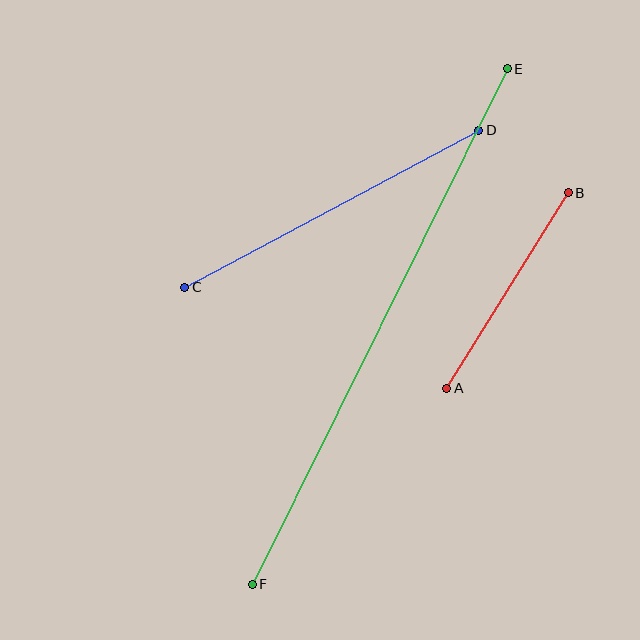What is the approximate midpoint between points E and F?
The midpoint is at approximately (380, 327) pixels.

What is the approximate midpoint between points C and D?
The midpoint is at approximately (332, 209) pixels.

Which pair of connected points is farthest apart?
Points E and F are farthest apart.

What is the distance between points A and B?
The distance is approximately 230 pixels.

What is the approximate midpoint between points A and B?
The midpoint is at approximately (507, 291) pixels.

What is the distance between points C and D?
The distance is approximately 333 pixels.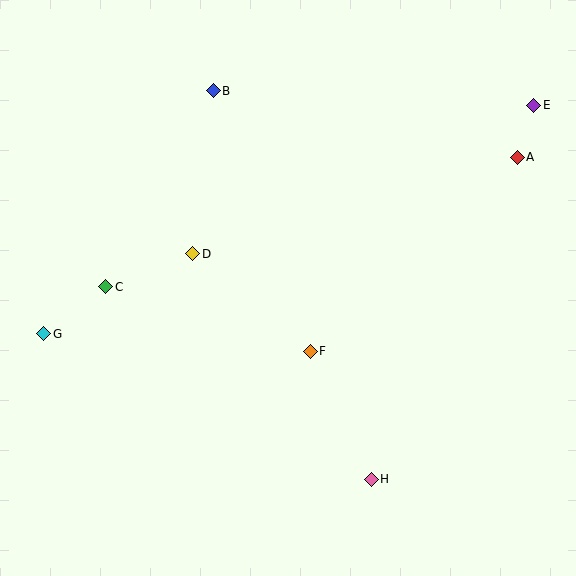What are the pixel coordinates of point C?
Point C is at (106, 287).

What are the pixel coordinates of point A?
Point A is at (517, 157).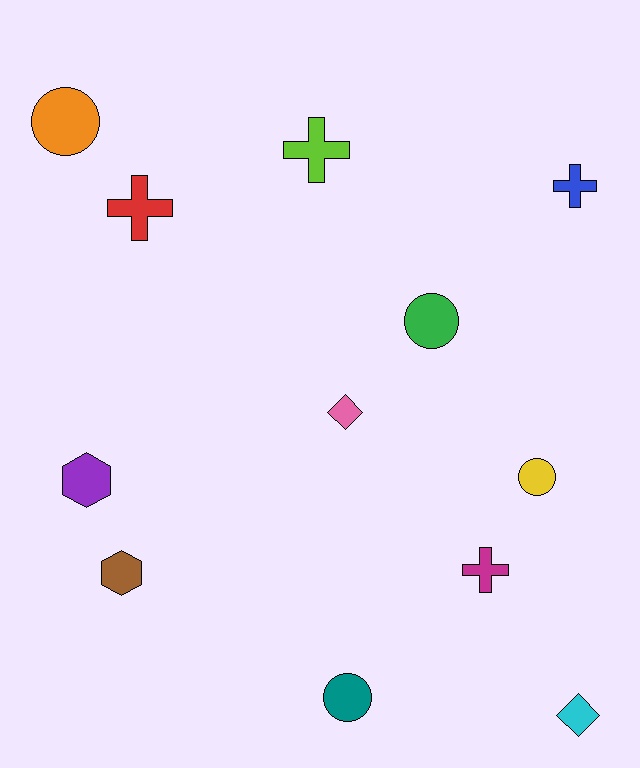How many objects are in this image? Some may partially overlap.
There are 12 objects.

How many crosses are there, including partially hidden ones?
There are 4 crosses.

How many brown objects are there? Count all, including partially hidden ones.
There is 1 brown object.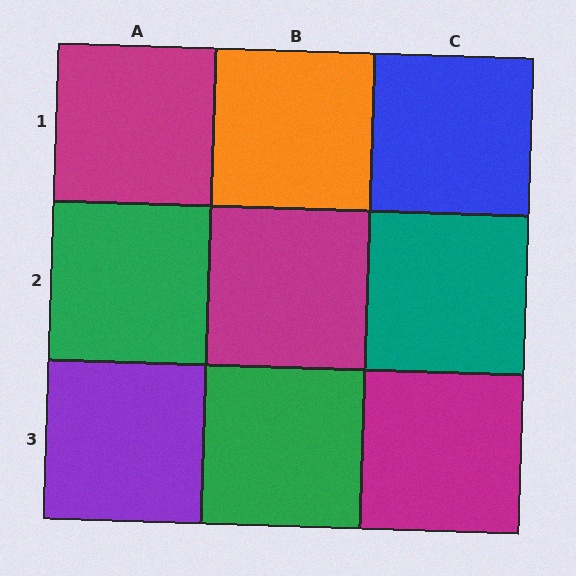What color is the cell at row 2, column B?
Magenta.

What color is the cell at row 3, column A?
Purple.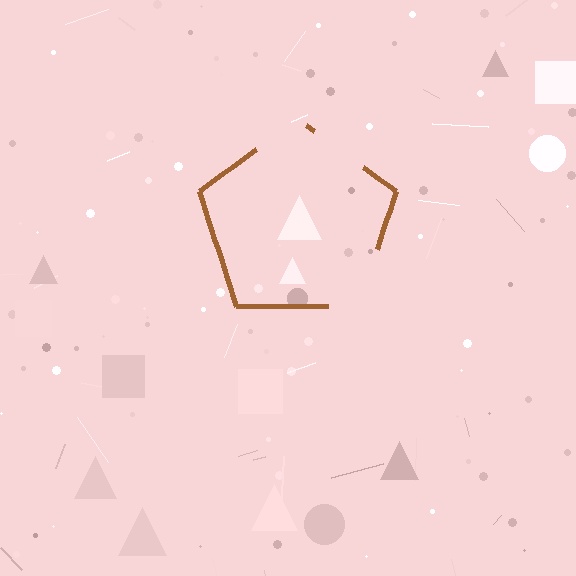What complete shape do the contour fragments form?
The contour fragments form a pentagon.